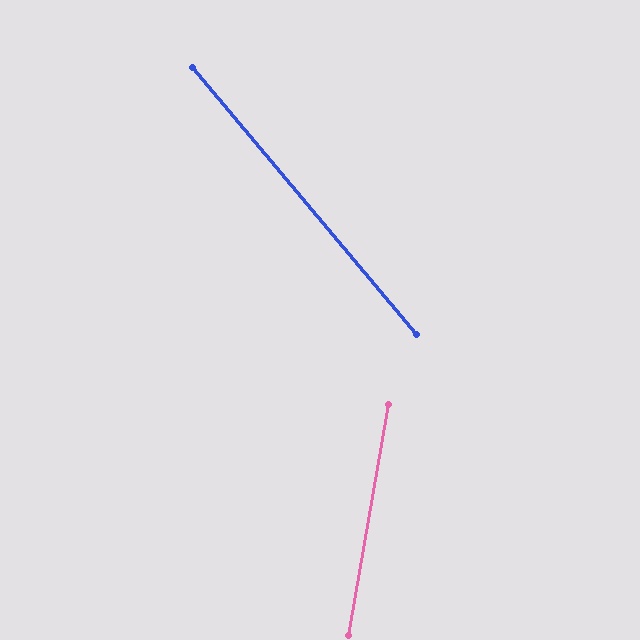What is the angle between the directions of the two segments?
Approximately 50 degrees.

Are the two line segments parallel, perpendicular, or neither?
Neither parallel nor perpendicular — they differ by about 50°.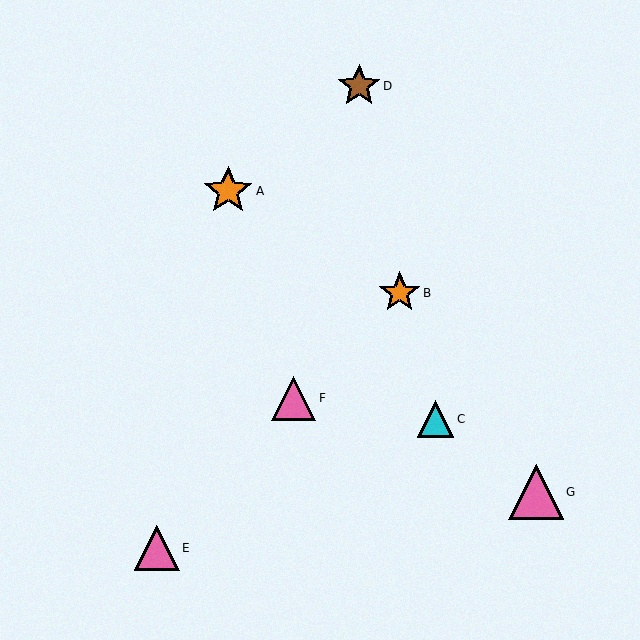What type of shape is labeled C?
Shape C is a cyan triangle.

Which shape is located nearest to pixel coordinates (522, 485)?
The pink triangle (labeled G) at (536, 492) is nearest to that location.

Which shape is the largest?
The pink triangle (labeled G) is the largest.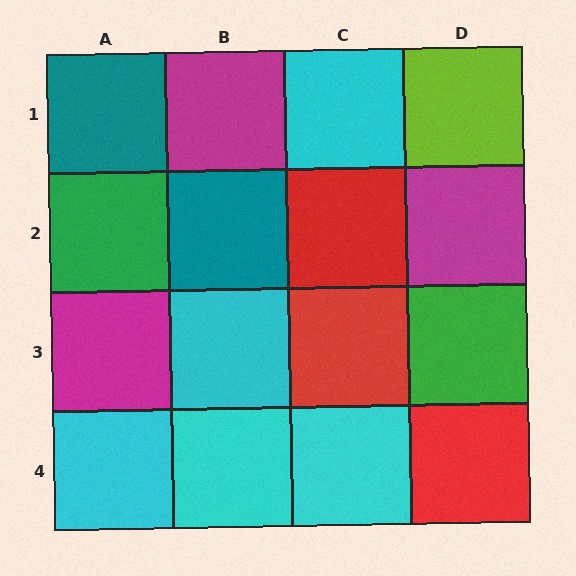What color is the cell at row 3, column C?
Red.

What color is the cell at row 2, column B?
Teal.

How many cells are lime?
1 cell is lime.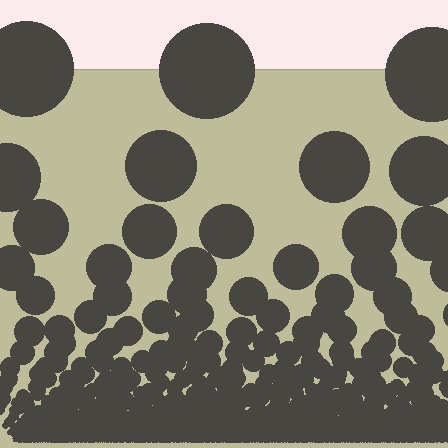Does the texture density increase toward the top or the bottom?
Density increases toward the bottom.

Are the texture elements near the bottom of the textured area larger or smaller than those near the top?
Smaller. The gradient is inverted — elements near the bottom are smaller and denser.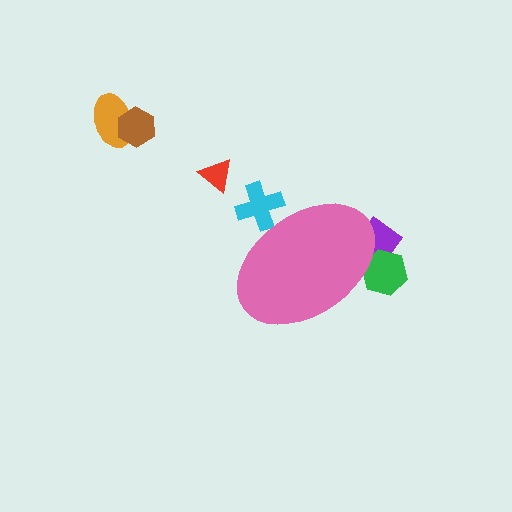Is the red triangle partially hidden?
No, the red triangle is fully visible.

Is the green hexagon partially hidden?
Yes, the green hexagon is partially hidden behind the pink ellipse.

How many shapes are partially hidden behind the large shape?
3 shapes are partially hidden.